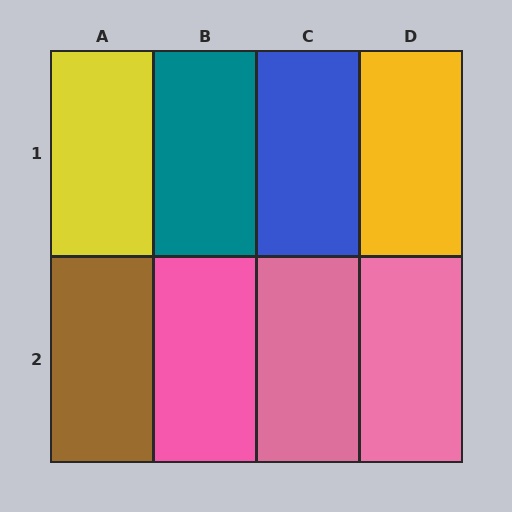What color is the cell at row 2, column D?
Pink.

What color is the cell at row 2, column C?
Pink.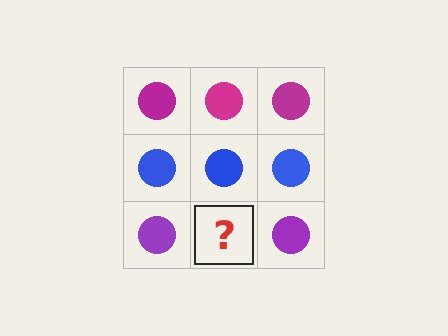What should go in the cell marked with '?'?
The missing cell should contain a purple circle.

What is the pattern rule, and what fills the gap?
The rule is that each row has a consistent color. The gap should be filled with a purple circle.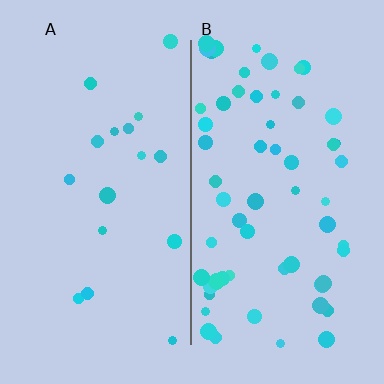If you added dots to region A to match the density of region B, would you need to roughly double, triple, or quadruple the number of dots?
Approximately quadruple.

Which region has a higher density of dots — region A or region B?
B (the right).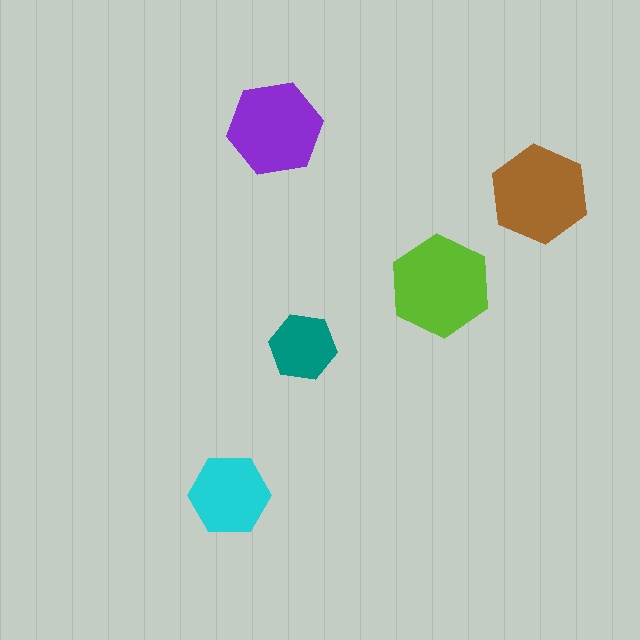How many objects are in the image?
There are 5 objects in the image.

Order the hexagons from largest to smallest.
the lime one, the brown one, the purple one, the cyan one, the teal one.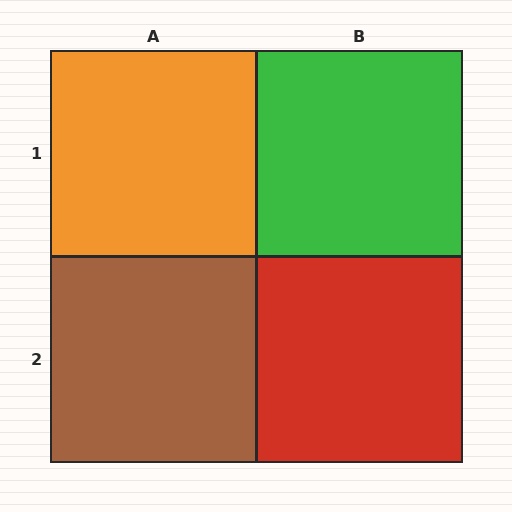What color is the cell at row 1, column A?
Orange.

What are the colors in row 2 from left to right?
Brown, red.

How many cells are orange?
1 cell is orange.